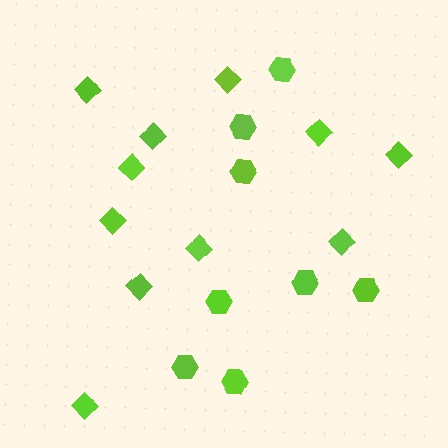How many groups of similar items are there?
There are 2 groups: one group of diamonds (11) and one group of hexagons (8).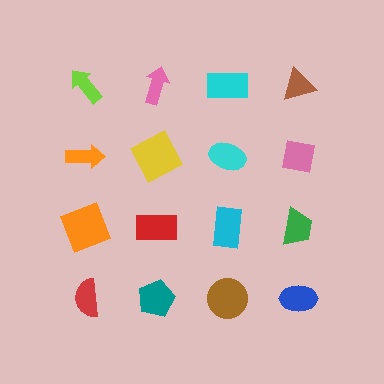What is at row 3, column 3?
A cyan rectangle.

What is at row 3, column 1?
An orange square.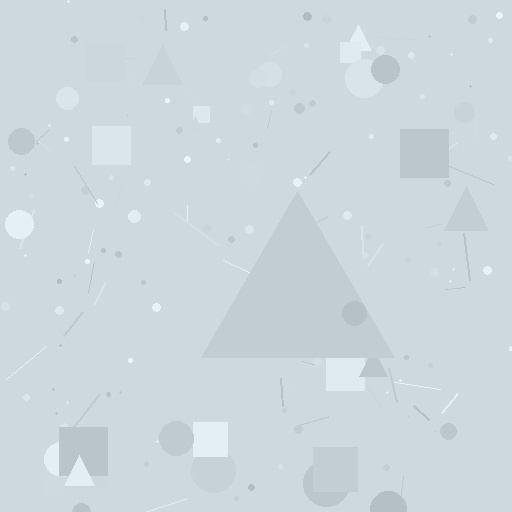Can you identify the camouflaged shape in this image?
The camouflaged shape is a triangle.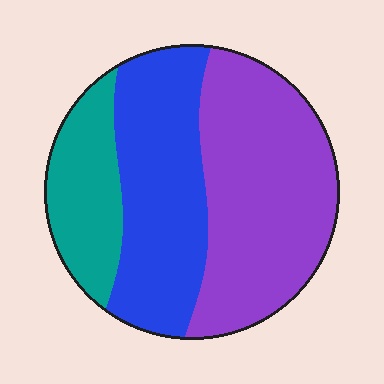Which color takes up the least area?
Teal, at roughly 20%.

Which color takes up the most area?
Purple, at roughly 45%.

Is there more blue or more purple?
Purple.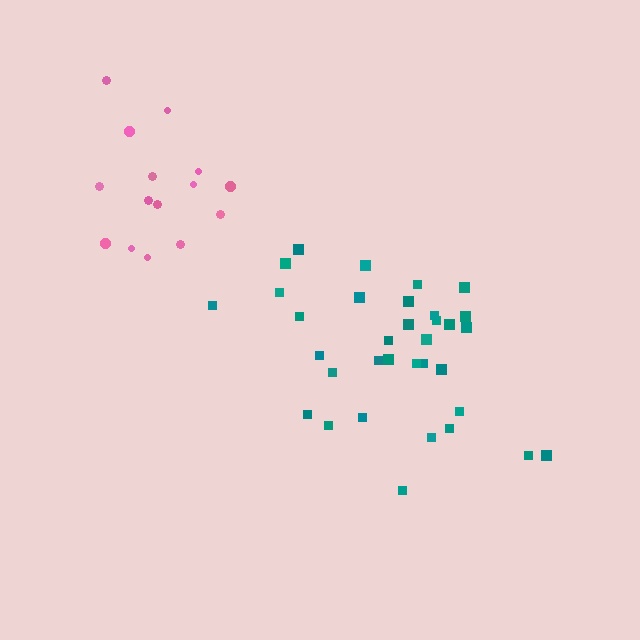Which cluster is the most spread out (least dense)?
Teal.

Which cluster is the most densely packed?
Pink.